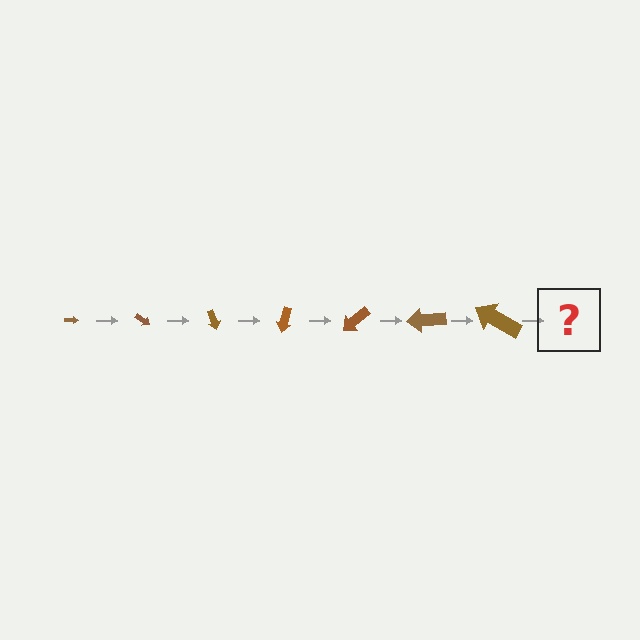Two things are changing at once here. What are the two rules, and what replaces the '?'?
The two rules are that the arrow grows larger each step and it rotates 35 degrees each step. The '?' should be an arrow, larger than the previous one and rotated 245 degrees from the start.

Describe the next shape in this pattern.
It should be an arrow, larger than the previous one and rotated 245 degrees from the start.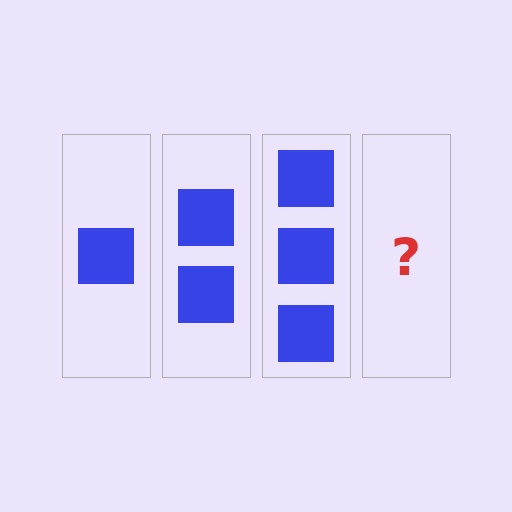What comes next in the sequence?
The next element should be 4 squares.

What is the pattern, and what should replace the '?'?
The pattern is that each step adds one more square. The '?' should be 4 squares.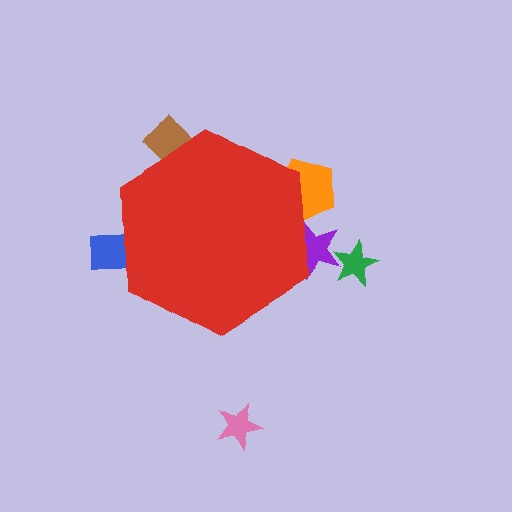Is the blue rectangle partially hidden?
Yes, the blue rectangle is partially hidden behind the red hexagon.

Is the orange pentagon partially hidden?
Yes, the orange pentagon is partially hidden behind the red hexagon.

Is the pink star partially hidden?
No, the pink star is fully visible.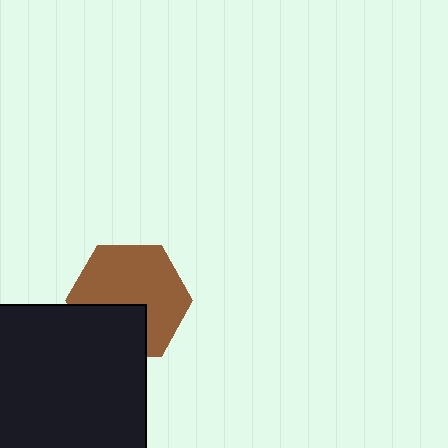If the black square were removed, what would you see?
You would see the complete brown hexagon.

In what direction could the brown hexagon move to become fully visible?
The brown hexagon could move up. That would shift it out from behind the black square entirely.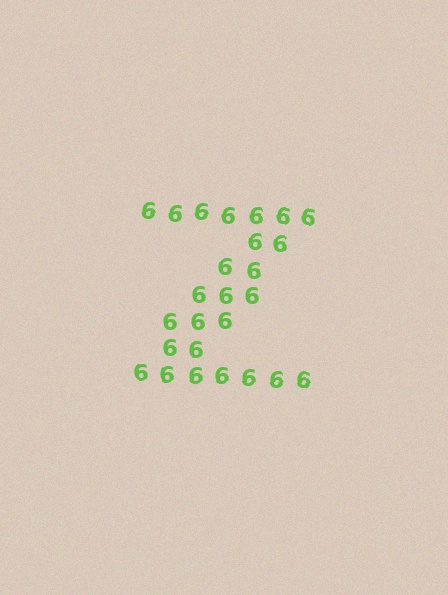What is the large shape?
The large shape is the letter Z.